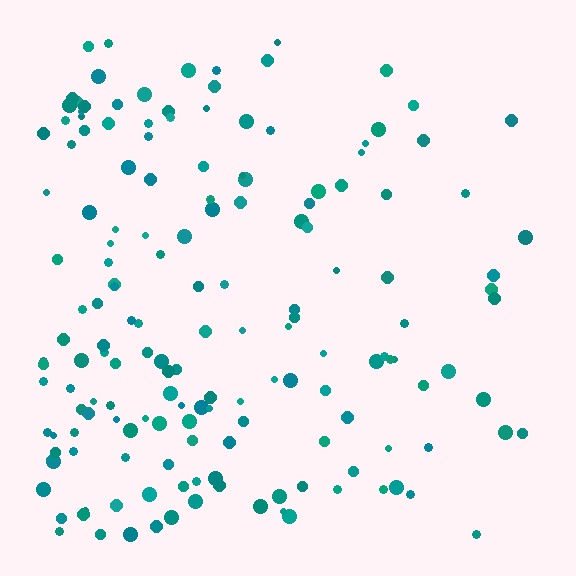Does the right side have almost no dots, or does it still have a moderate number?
Still a moderate number, just noticeably fewer than the left.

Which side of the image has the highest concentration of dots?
The left.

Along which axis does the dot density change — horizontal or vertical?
Horizontal.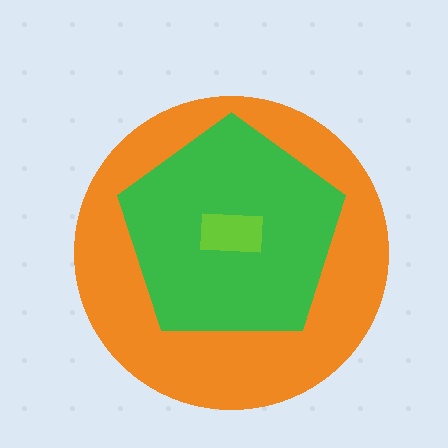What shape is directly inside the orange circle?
The green pentagon.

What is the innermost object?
The lime rectangle.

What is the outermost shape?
The orange circle.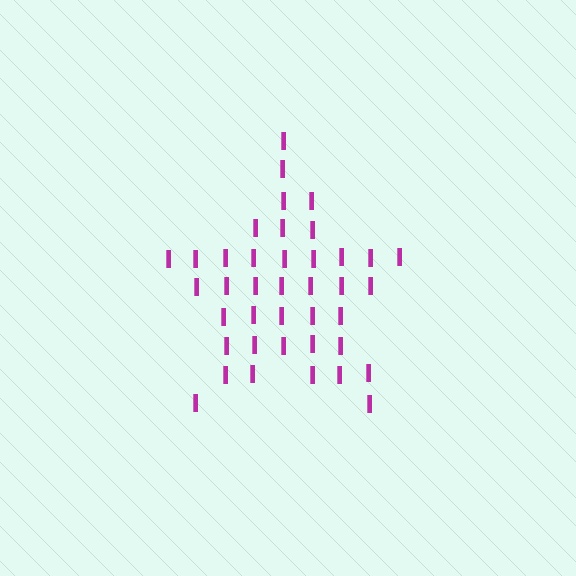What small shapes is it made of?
It is made of small letter I's.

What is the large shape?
The large shape is a star.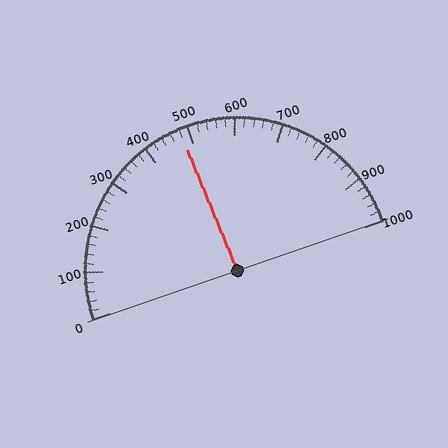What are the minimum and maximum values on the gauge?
The gauge ranges from 0 to 1000.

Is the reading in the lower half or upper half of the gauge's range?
The reading is in the lower half of the range (0 to 1000).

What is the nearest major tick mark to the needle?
The nearest major tick mark is 500.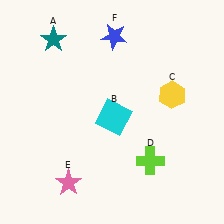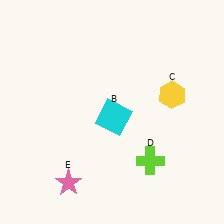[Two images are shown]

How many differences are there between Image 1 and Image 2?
There are 2 differences between the two images.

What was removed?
The blue star (F), the teal star (A) were removed in Image 2.